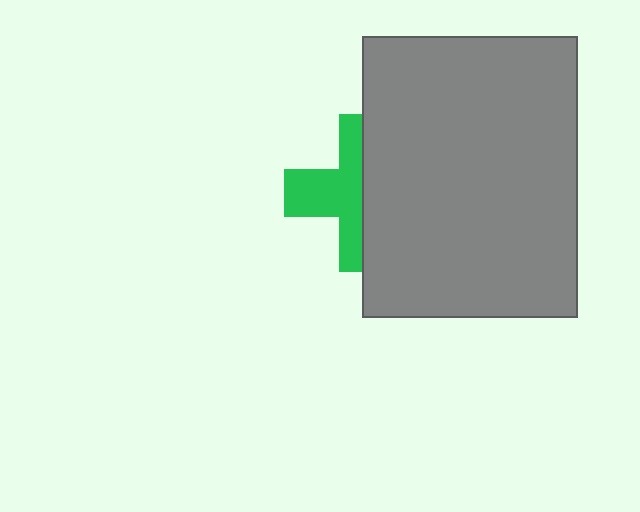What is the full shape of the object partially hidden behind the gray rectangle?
The partially hidden object is a green cross.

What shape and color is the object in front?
The object in front is a gray rectangle.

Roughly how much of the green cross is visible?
About half of it is visible (roughly 48%).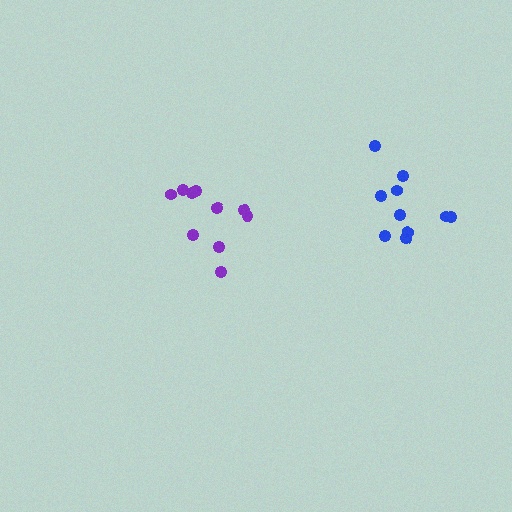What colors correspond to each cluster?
The clusters are colored: purple, blue.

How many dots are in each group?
Group 1: 10 dots, Group 2: 10 dots (20 total).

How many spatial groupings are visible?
There are 2 spatial groupings.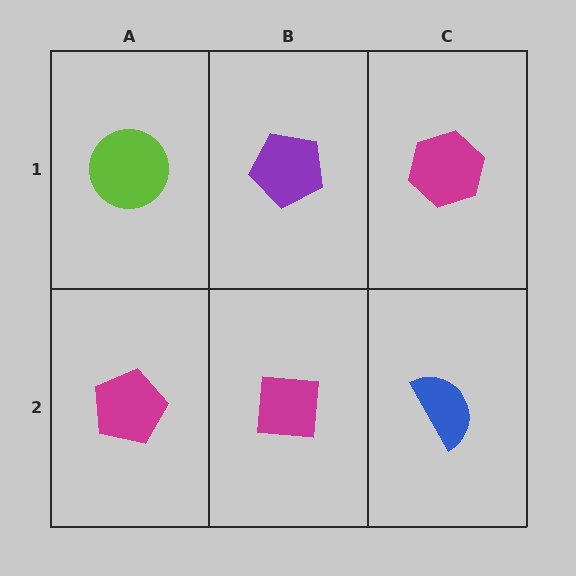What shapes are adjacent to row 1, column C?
A blue semicircle (row 2, column C), a purple pentagon (row 1, column B).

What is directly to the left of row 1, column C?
A purple pentagon.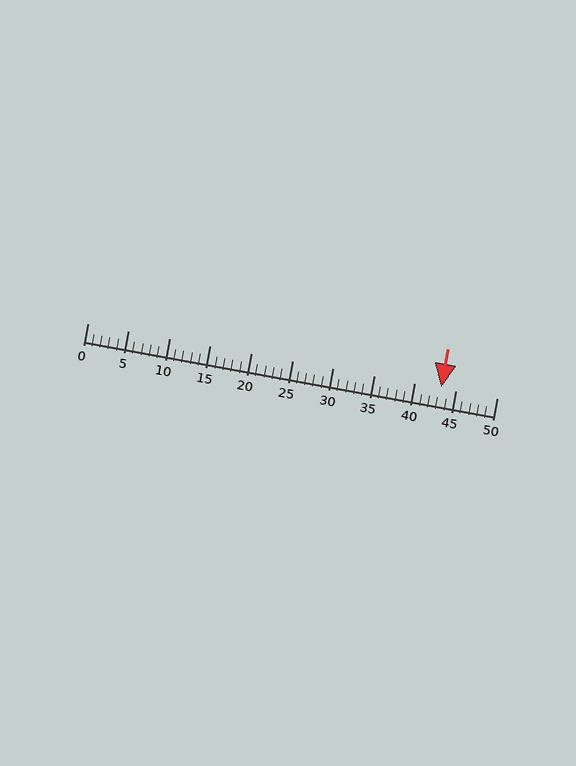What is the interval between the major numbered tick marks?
The major tick marks are spaced 5 units apart.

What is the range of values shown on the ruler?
The ruler shows values from 0 to 50.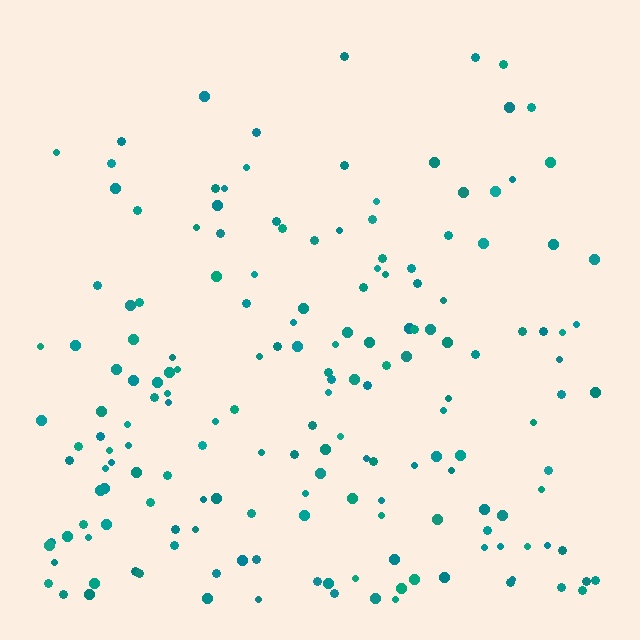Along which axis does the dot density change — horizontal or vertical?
Vertical.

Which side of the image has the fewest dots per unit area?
The top.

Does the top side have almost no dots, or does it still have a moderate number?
Still a moderate number, just noticeably fewer than the bottom.